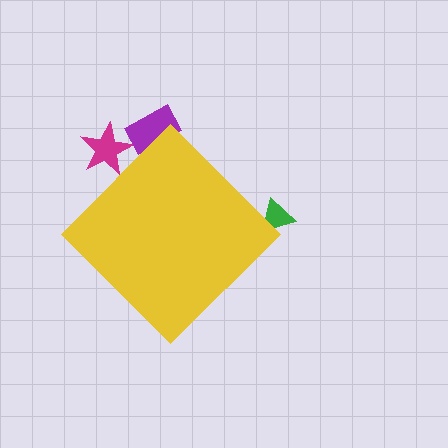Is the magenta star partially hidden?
Yes, the magenta star is partially hidden behind the yellow diamond.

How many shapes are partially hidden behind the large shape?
3 shapes are partially hidden.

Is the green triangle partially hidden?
Yes, the green triangle is partially hidden behind the yellow diamond.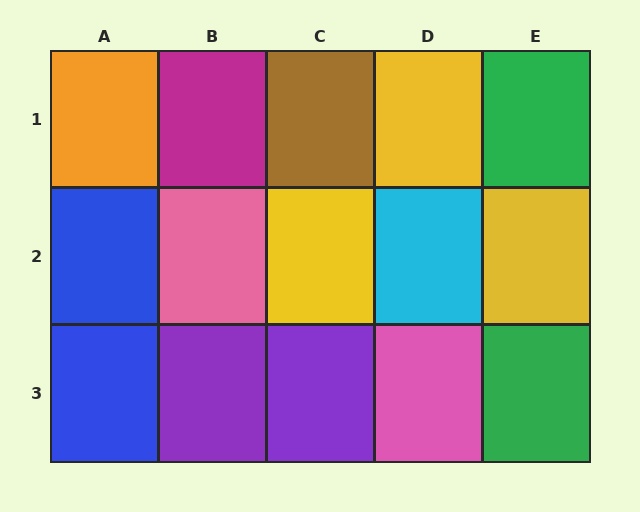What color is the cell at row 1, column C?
Brown.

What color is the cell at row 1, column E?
Green.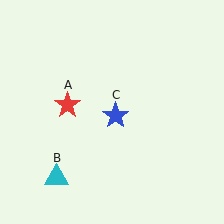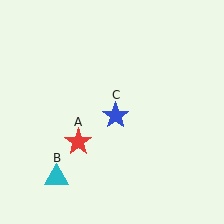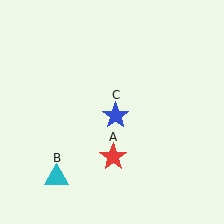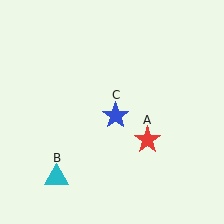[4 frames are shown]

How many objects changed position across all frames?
1 object changed position: red star (object A).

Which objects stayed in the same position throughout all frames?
Cyan triangle (object B) and blue star (object C) remained stationary.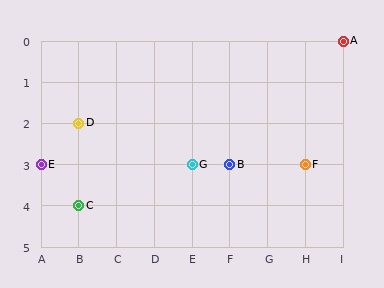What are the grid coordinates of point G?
Point G is at grid coordinates (E, 3).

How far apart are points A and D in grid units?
Points A and D are 7 columns and 2 rows apart (about 7.3 grid units diagonally).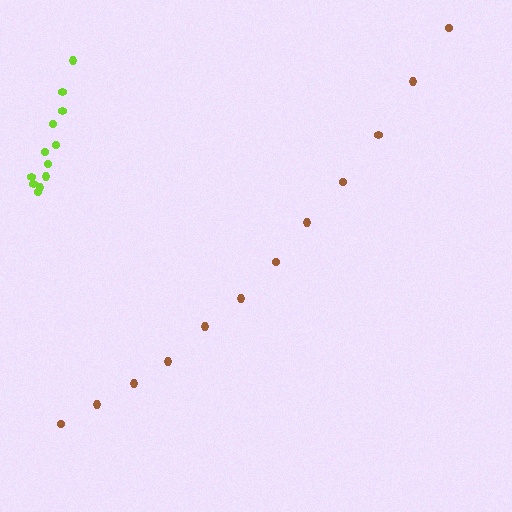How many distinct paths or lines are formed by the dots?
There are 2 distinct paths.